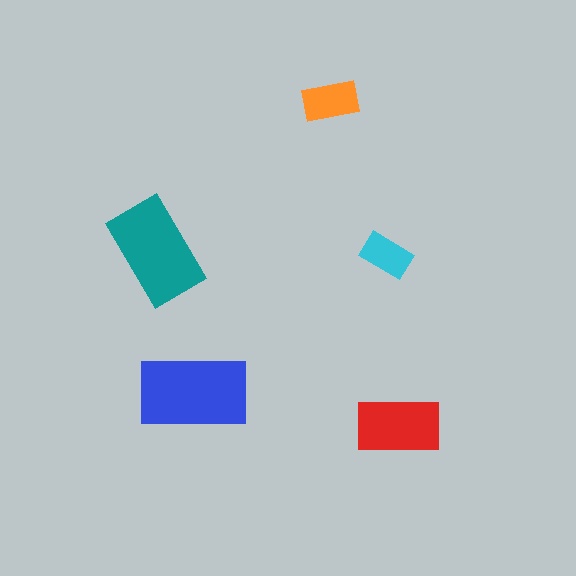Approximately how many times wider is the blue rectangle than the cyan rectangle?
About 2 times wider.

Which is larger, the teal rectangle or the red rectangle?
The teal one.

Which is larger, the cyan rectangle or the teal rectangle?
The teal one.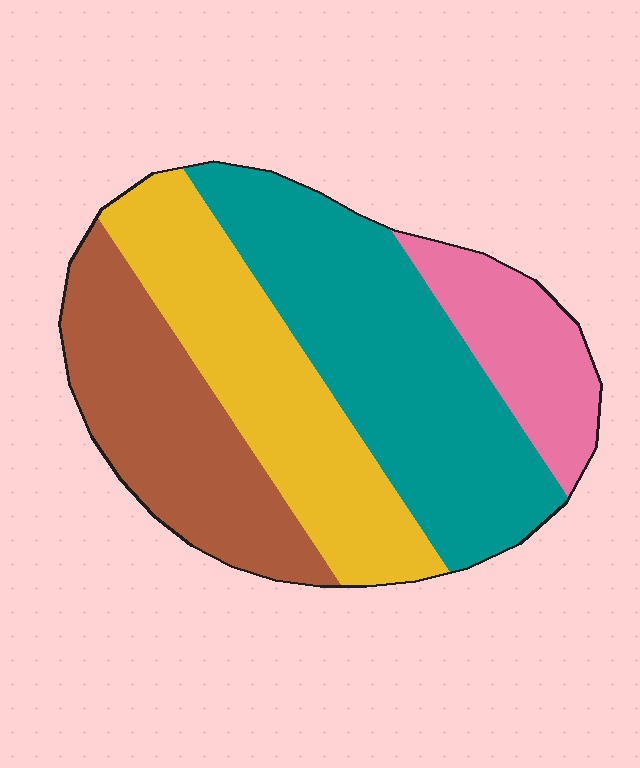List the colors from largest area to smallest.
From largest to smallest: teal, yellow, brown, pink.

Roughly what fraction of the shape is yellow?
Yellow takes up about one quarter (1/4) of the shape.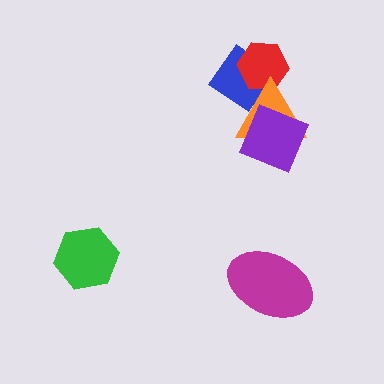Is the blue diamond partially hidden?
Yes, it is partially covered by another shape.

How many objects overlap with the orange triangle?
3 objects overlap with the orange triangle.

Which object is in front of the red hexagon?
The orange triangle is in front of the red hexagon.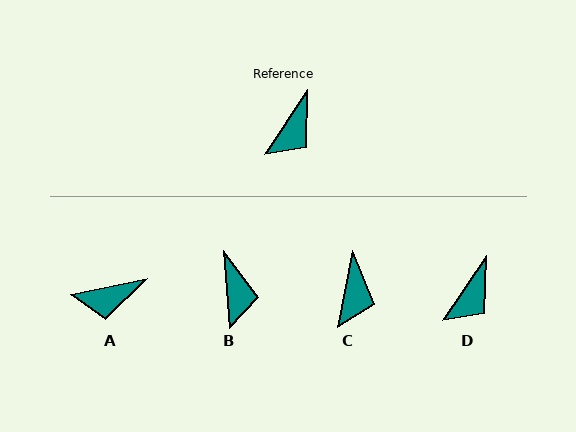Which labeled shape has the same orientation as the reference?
D.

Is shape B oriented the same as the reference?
No, it is off by about 38 degrees.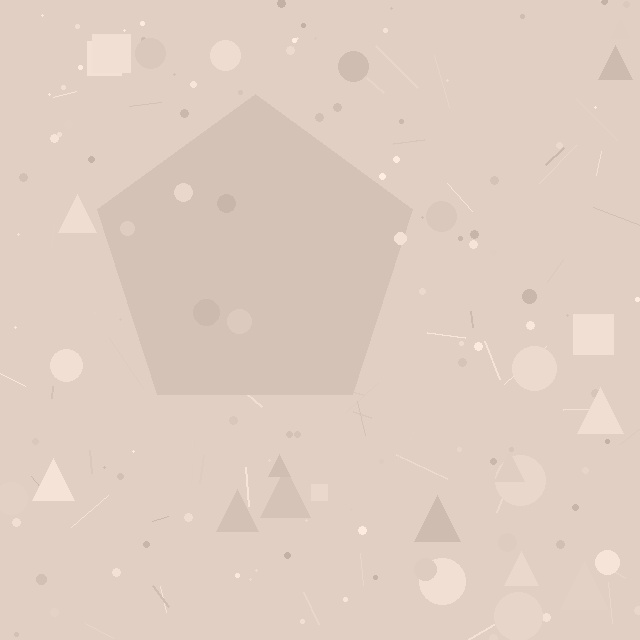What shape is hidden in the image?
A pentagon is hidden in the image.